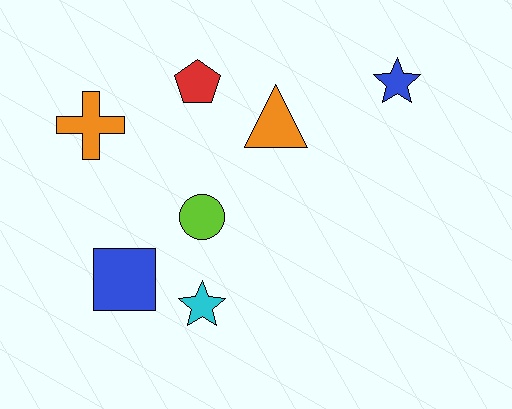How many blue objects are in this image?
There are 2 blue objects.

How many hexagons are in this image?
There are no hexagons.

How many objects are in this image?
There are 7 objects.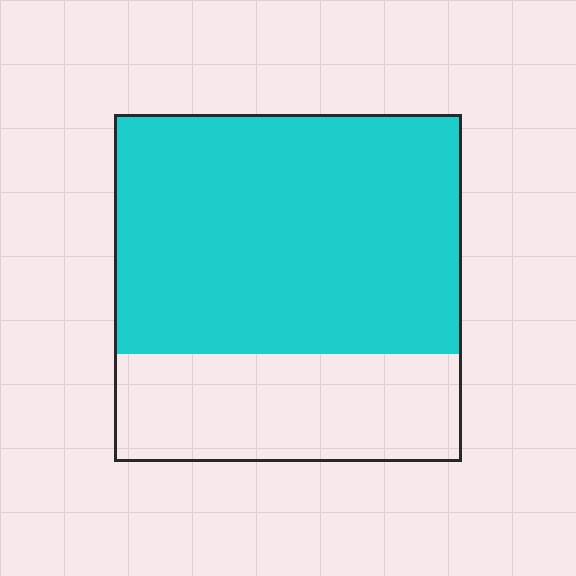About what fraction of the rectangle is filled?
About two thirds (2/3).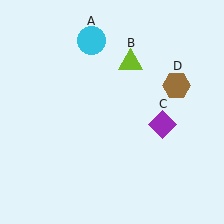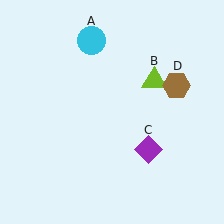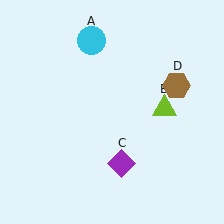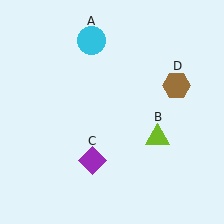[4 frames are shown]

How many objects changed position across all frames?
2 objects changed position: lime triangle (object B), purple diamond (object C).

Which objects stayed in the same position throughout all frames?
Cyan circle (object A) and brown hexagon (object D) remained stationary.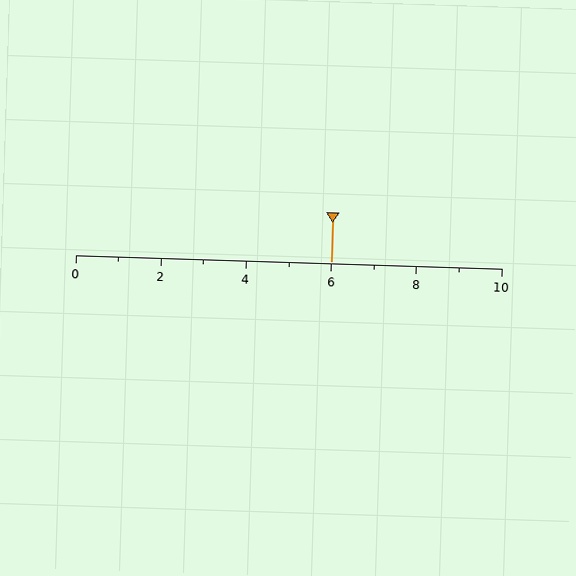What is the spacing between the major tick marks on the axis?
The major ticks are spaced 2 apart.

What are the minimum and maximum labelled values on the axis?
The axis runs from 0 to 10.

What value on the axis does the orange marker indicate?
The marker indicates approximately 6.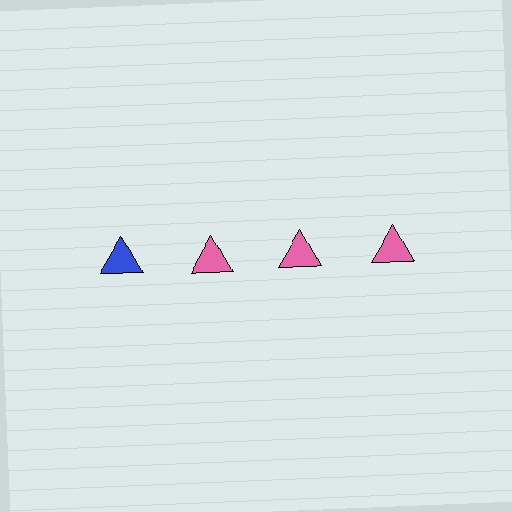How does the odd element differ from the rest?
It has a different color: blue instead of pink.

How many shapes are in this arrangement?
There are 4 shapes arranged in a grid pattern.